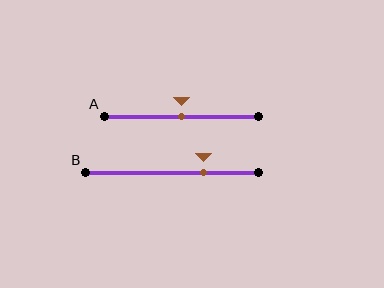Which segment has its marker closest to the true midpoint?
Segment A has its marker closest to the true midpoint.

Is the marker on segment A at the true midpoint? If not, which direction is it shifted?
Yes, the marker on segment A is at the true midpoint.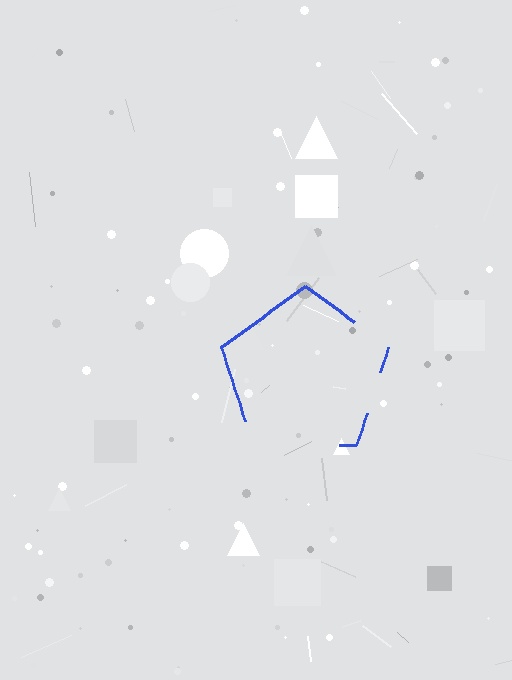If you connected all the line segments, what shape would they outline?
They would outline a pentagon.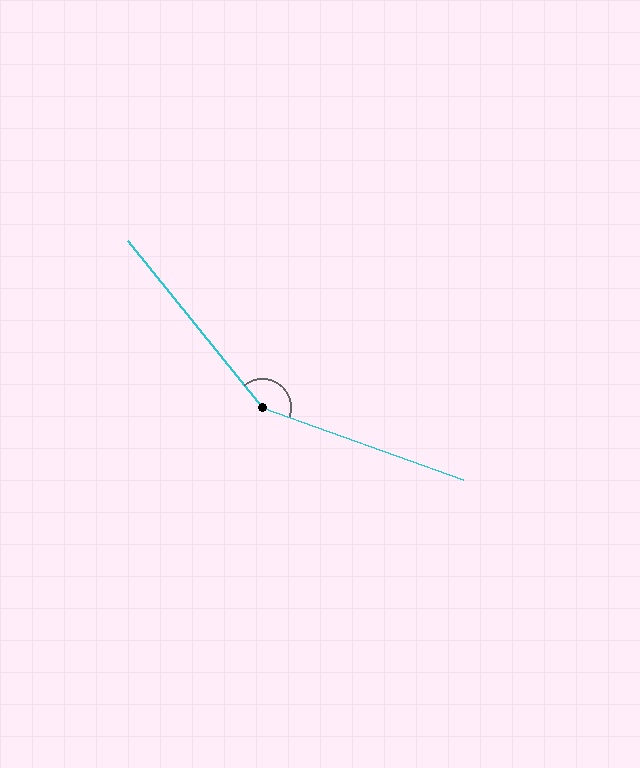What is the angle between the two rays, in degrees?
Approximately 148 degrees.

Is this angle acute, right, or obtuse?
It is obtuse.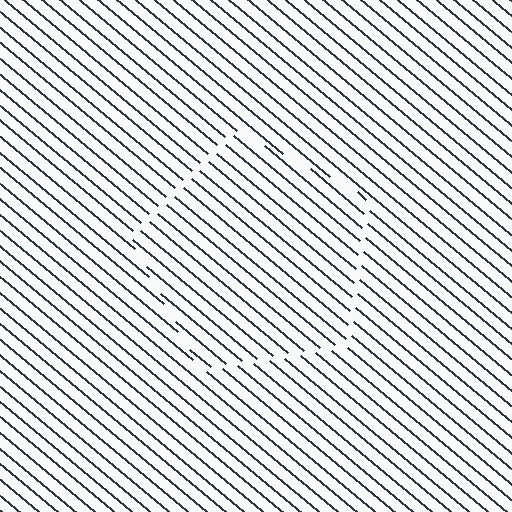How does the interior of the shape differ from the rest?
The interior of the shape contains the same grating, shifted by half a period — the contour is defined by the phase discontinuity where line-ends from the inner and outer gratings abut.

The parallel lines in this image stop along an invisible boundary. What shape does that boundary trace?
An illusory pentagon. The interior of the shape contains the same grating, shifted by half a period — the contour is defined by the phase discontinuity where line-ends from the inner and outer gratings abut.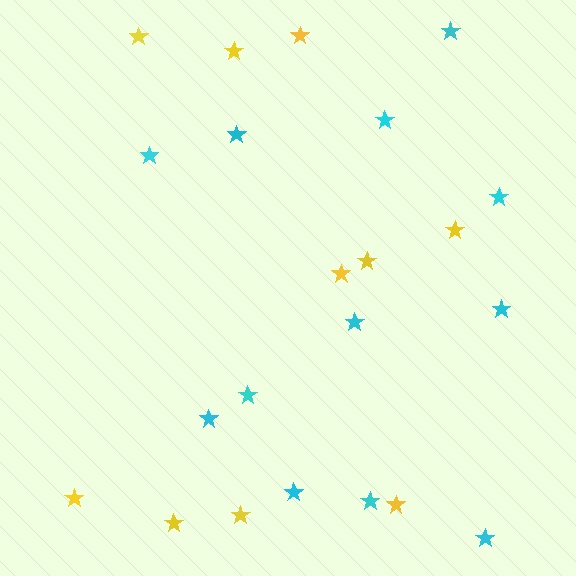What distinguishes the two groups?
There are 2 groups: one group of cyan stars (12) and one group of yellow stars (10).